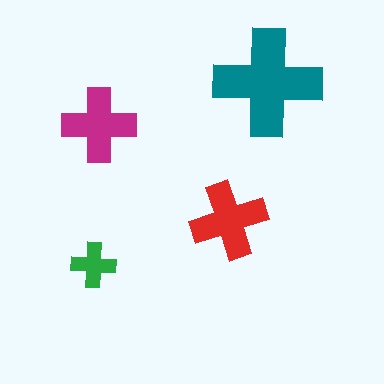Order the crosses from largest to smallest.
the teal one, the red one, the magenta one, the green one.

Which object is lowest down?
The green cross is bottommost.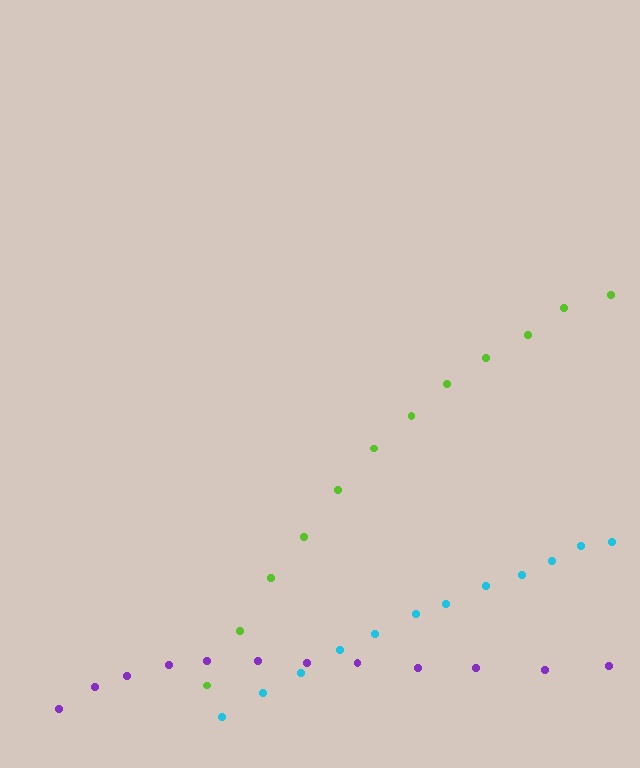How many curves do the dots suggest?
There are 3 distinct paths.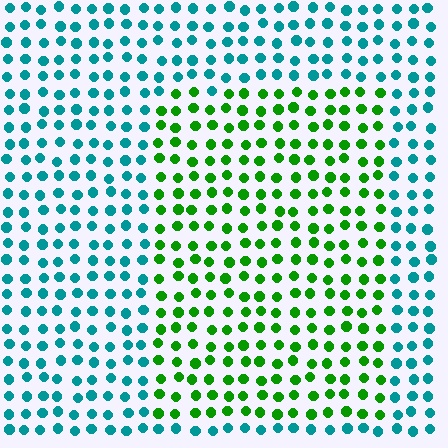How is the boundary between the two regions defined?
The boundary is defined purely by a slight shift in hue (about 63 degrees). Spacing, size, and orientation are identical on both sides.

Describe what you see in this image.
The image is filled with small teal elements in a uniform arrangement. A rectangle-shaped region is visible where the elements are tinted to a slightly different hue, forming a subtle color boundary.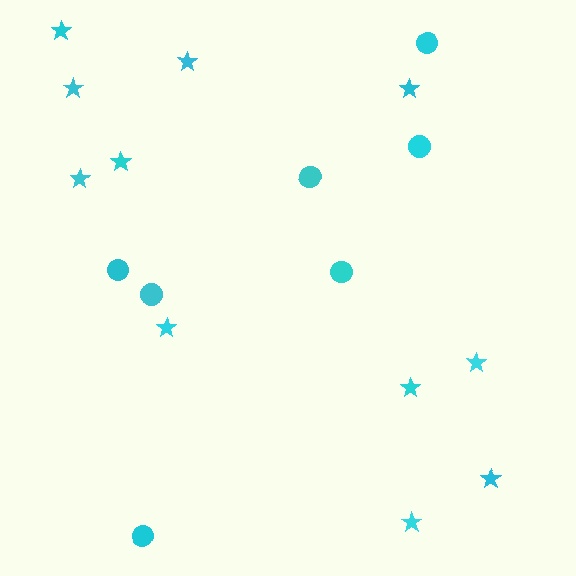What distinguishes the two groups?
There are 2 groups: one group of circles (7) and one group of stars (11).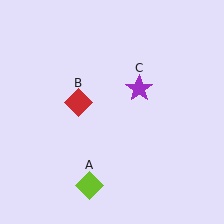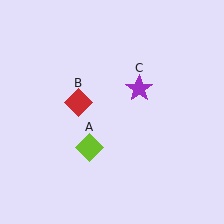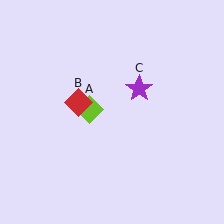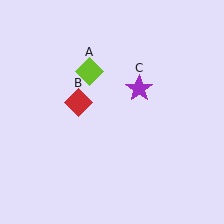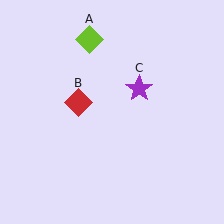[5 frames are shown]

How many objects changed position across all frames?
1 object changed position: lime diamond (object A).